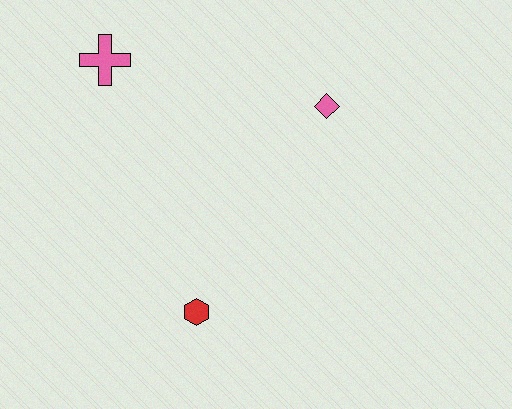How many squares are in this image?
There are no squares.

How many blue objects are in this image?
There are no blue objects.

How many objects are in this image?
There are 3 objects.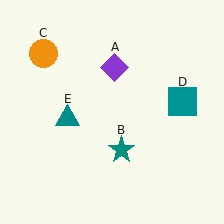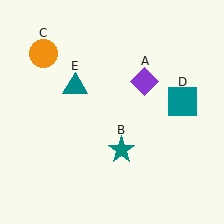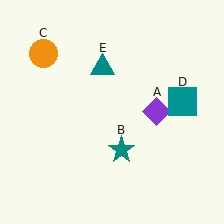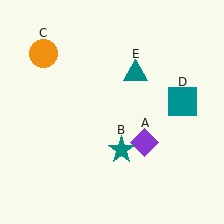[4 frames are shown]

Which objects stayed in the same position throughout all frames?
Teal star (object B) and orange circle (object C) and teal square (object D) remained stationary.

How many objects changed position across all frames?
2 objects changed position: purple diamond (object A), teal triangle (object E).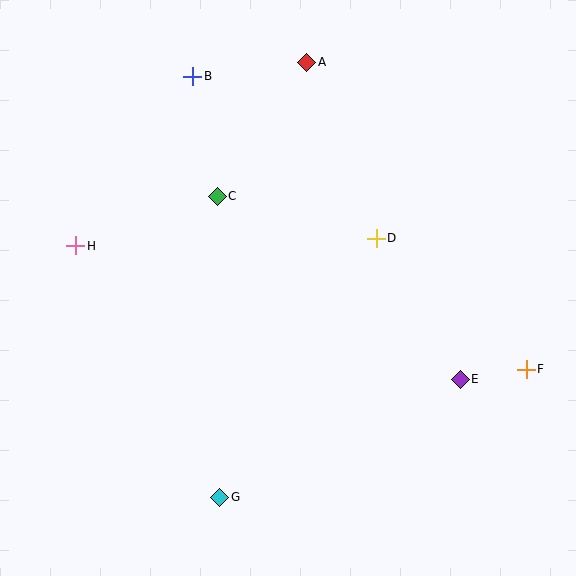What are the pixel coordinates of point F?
Point F is at (526, 369).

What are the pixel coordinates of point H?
Point H is at (76, 246).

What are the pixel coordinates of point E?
Point E is at (460, 379).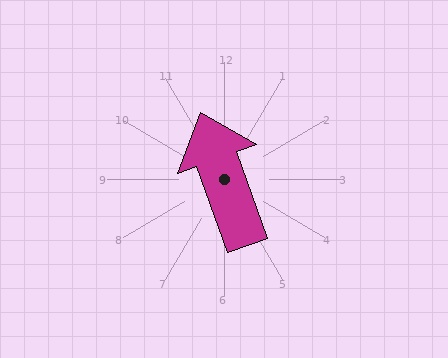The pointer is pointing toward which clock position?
Roughly 11 o'clock.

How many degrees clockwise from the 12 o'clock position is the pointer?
Approximately 340 degrees.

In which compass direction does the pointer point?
North.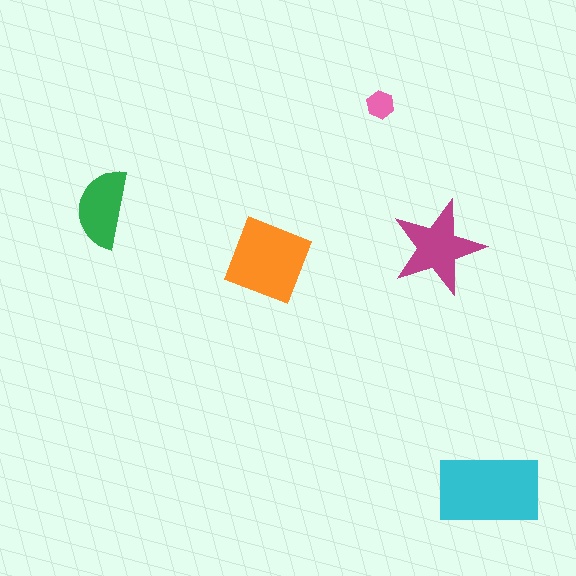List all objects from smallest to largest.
The pink hexagon, the green semicircle, the magenta star, the orange diamond, the cyan rectangle.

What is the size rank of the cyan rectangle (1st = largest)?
1st.